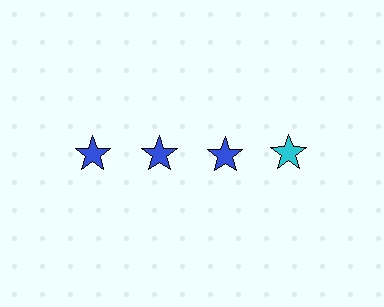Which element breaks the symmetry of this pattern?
The cyan star in the top row, second from right column breaks the symmetry. All other shapes are blue stars.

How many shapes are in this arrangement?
There are 4 shapes arranged in a grid pattern.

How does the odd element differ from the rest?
It has a different color: cyan instead of blue.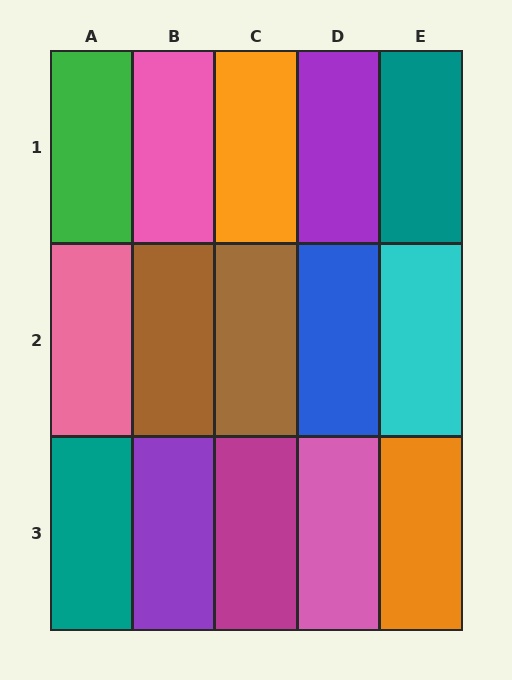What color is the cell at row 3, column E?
Orange.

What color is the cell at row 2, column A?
Pink.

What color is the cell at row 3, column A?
Teal.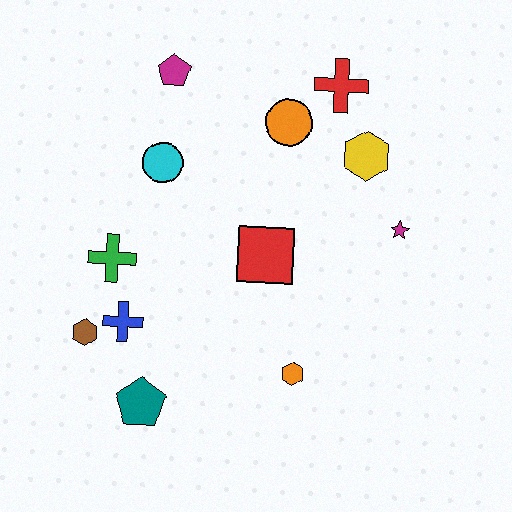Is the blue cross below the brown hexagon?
No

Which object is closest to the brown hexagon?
The blue cross is closest to the brown hexagon.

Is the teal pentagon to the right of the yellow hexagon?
No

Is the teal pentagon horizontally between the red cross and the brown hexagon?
Yes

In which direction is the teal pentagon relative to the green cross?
The teal pentagon is below the green cross.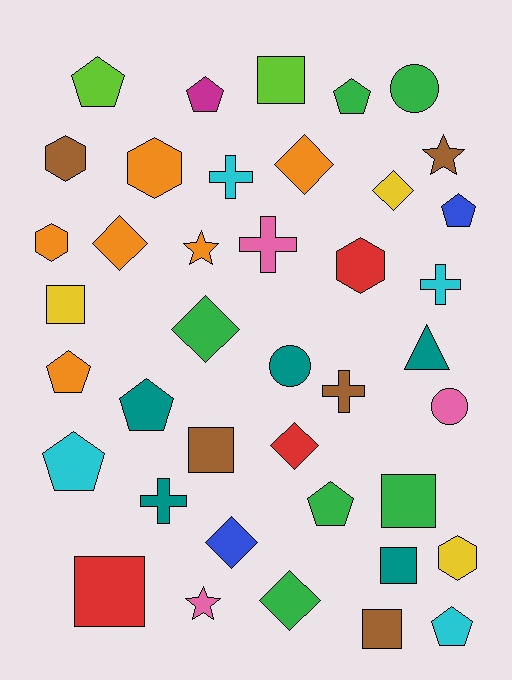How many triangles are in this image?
There is 1 triangle.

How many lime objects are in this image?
There are 2 lime objects.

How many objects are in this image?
There are 40 objects.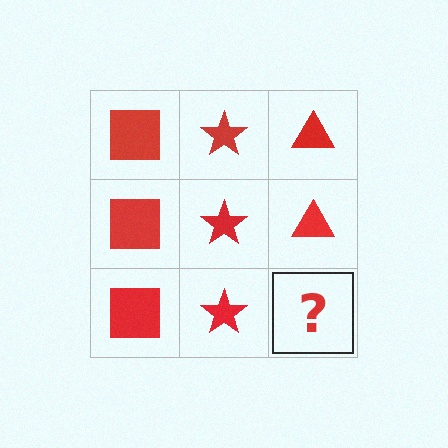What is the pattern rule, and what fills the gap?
The rule is that each column has a consistent shape. The gap should be filled with a red triangle.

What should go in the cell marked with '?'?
The missing cell should contain a red triangle.